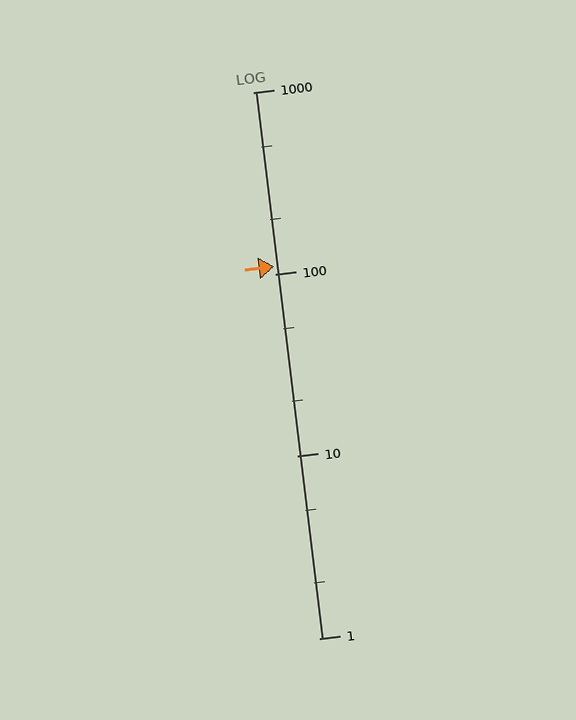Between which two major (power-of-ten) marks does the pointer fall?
The pointer is between 100 and 1000.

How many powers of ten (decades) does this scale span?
The scale spans 3 decades, from 1 to 1000.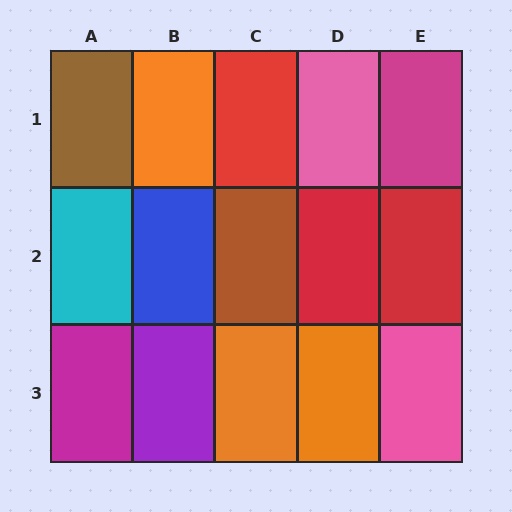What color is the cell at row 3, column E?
Pink.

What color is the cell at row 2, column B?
Blue.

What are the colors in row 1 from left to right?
Brown, orange, red, pink, magenta.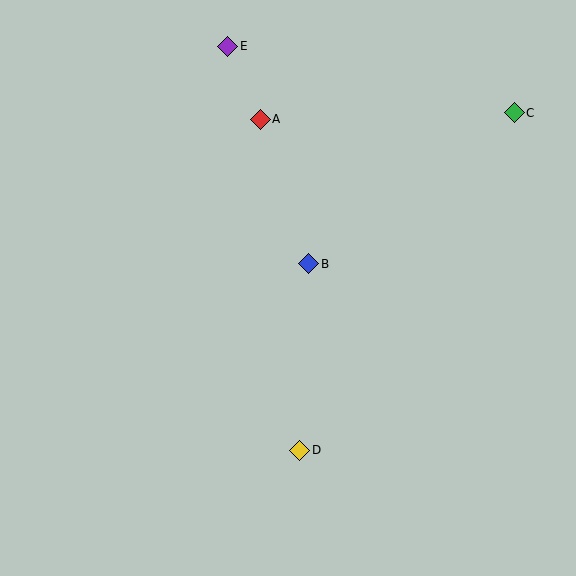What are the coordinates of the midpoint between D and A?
The midpoint between D and A is at (280, 285).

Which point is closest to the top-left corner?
Point E is closest to the top-left corner.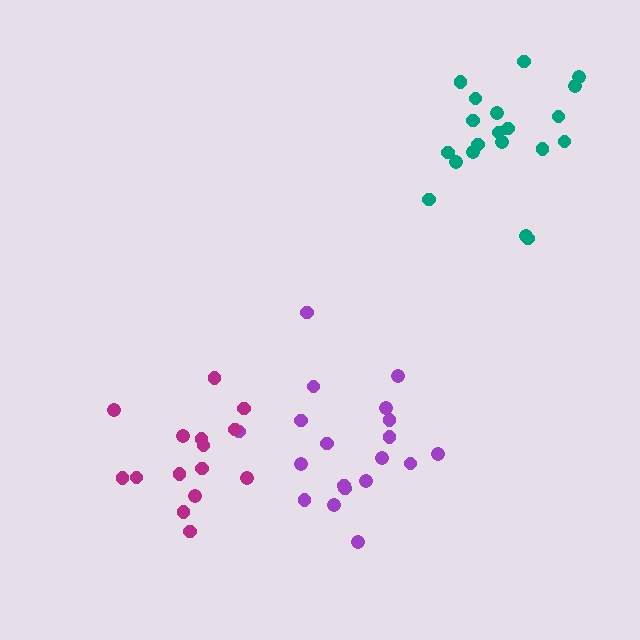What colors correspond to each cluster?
The clusters are colored: purple, teal, magenta.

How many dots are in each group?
Group 1: 19 dots, Group 2: 20 dots, Group 3: 15 dots (54 total).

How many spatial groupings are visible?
There are 3 spatial groupings.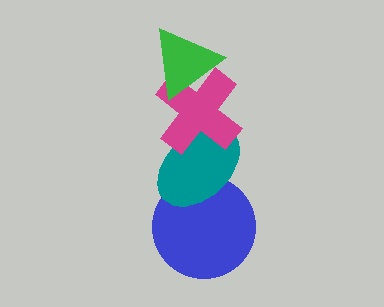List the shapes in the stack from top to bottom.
From top to bottom: the green triangle, the magenta cross, the teal ellipse, the blue circle.